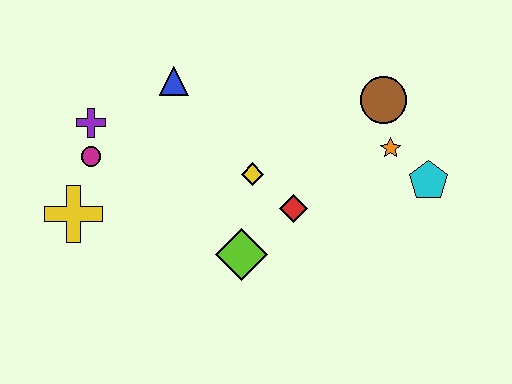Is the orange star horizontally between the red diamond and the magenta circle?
No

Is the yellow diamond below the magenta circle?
Yes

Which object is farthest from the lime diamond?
The brown circle is farthest from the lime diamond.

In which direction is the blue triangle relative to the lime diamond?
The blue triangle is above the lime diamond.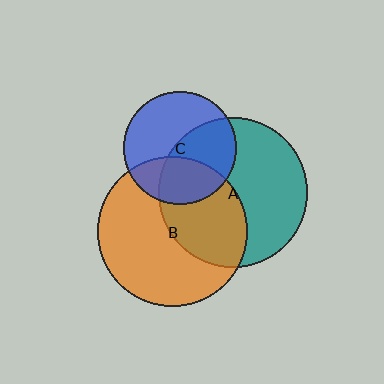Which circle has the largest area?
Circle B (orange).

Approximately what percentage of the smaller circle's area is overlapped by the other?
Approximately 50%.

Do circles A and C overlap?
Yes.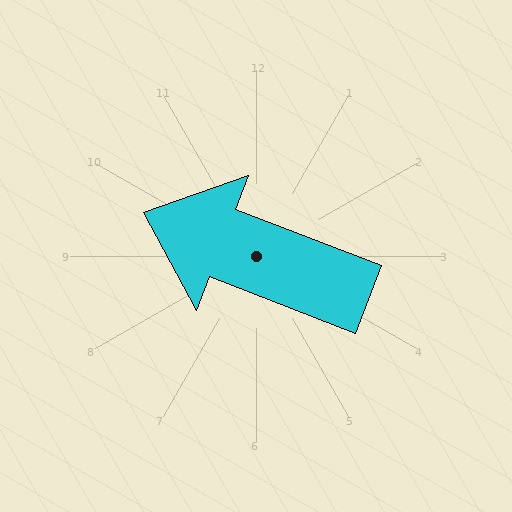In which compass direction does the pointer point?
West.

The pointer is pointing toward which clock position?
Roughly 10 o'clock.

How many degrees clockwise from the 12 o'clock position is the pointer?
Approximately 291 degrees.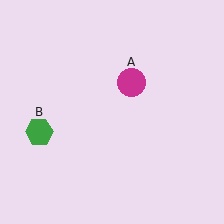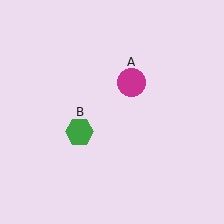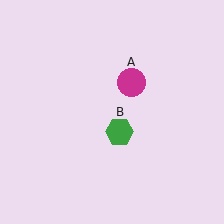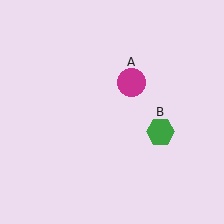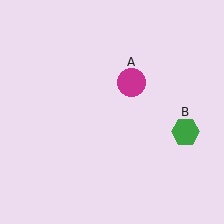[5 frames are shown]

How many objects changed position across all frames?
1 object changed position: green hexagon (object B).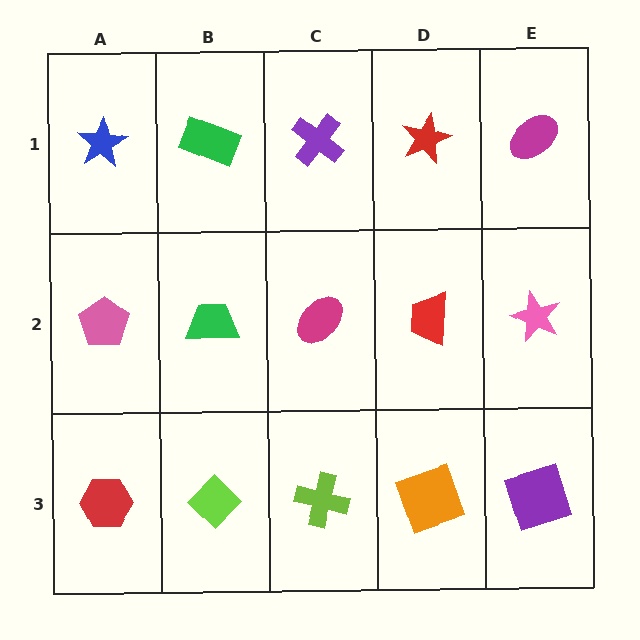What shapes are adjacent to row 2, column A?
A blue star (row 1, column A), a red hexagon (row 3, column A), a green trapezoid (row 2, column B).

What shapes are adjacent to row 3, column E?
A pink star (row 2, column E), an orange square (row 3, column D).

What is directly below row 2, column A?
A red hexagon.